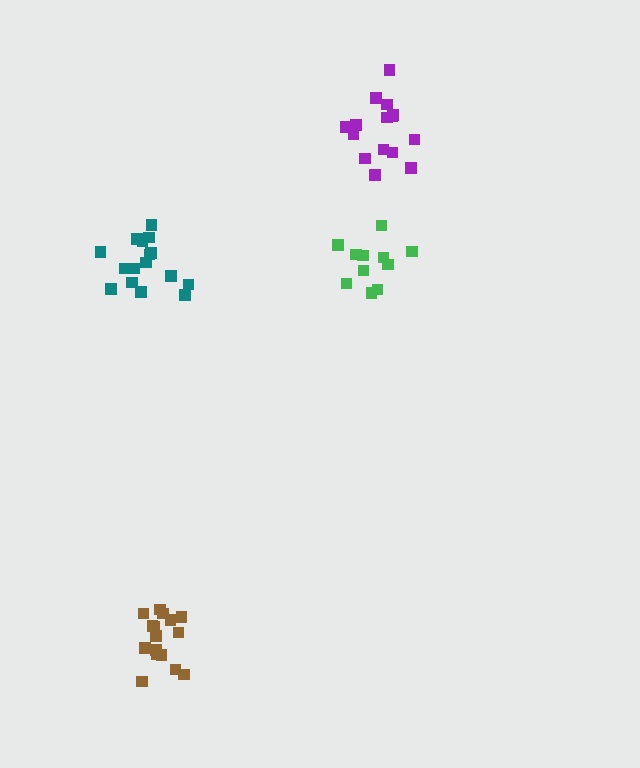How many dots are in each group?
Group 1: 16 dots, Group 2: 17 dots, Group 3: 11 dots, Group 4: 15 dots (59 total).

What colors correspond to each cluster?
The clusters are colored: brown, teal, green, purple.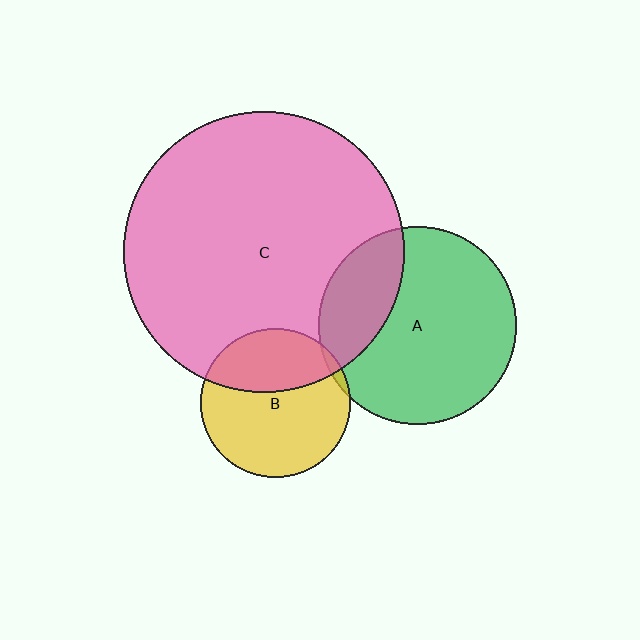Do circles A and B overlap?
Yes.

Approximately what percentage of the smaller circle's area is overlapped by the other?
Approximately 5%.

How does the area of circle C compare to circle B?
Approximately 3.5 times.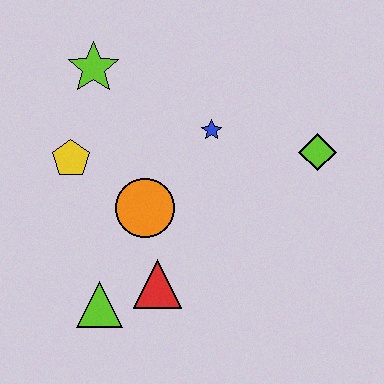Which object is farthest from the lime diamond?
The lime triangle is farthest from the lime diamond.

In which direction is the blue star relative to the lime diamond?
The blue star is to the left of the lime diamond.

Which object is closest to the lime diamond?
The blue star is closest to the lime diamond.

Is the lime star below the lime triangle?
No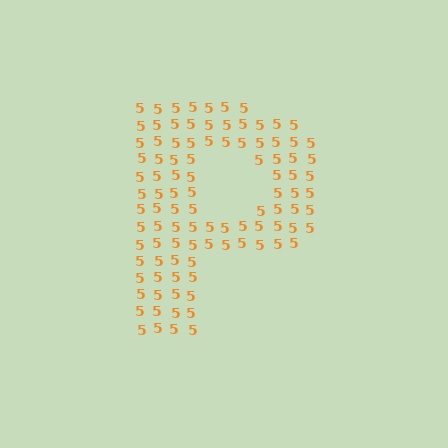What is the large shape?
The large shape is the letter P.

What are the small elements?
The small elements are digit 5's.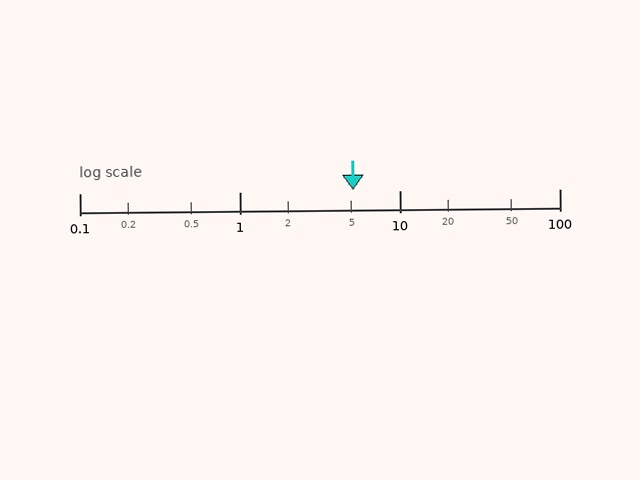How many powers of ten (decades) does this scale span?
The scale spans 3 decades, from 0.1 to 100.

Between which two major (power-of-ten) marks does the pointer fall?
The pointer is between 1 and 10.